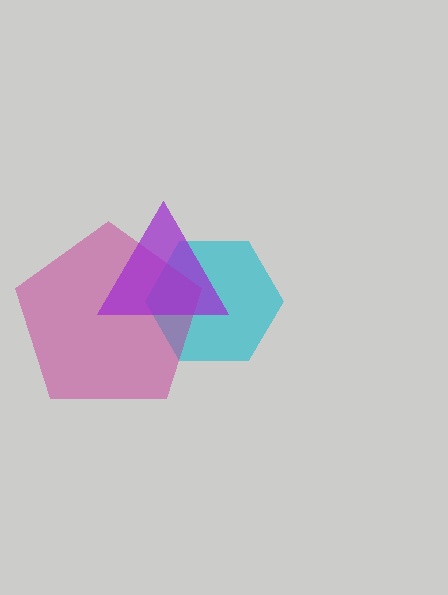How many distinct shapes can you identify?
There are 3 distinct shapes: a cyan hexagon, a magenta pentagon, a purple triangle.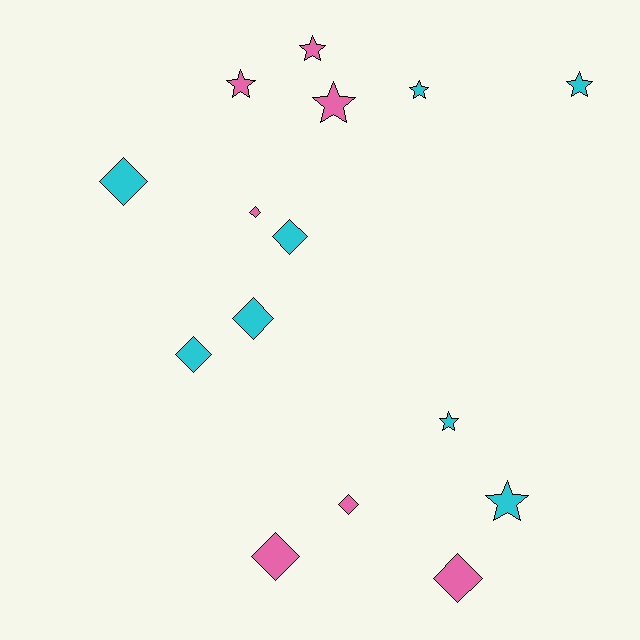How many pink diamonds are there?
There are 4 pink diamonds.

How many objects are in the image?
There are 15 objects.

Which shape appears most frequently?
Diamond, with 8 objects.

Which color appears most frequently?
Cyan, with 8 objects.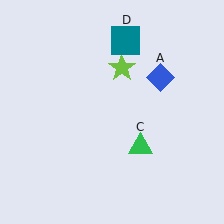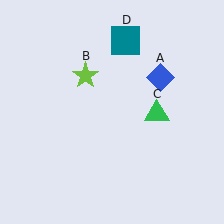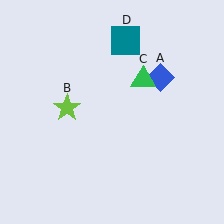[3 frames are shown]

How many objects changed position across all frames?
2 objects changed position: lime star (object B), green triangle (object C).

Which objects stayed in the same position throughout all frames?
Blue diamond (object A) and teal square (object D) remained stationary.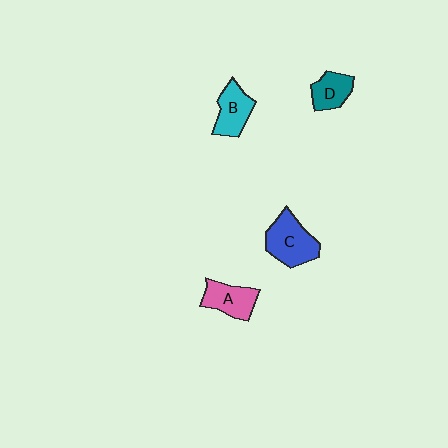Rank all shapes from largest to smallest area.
From largest to smallest: C (blue), A (pink), B (cyan), D (teal).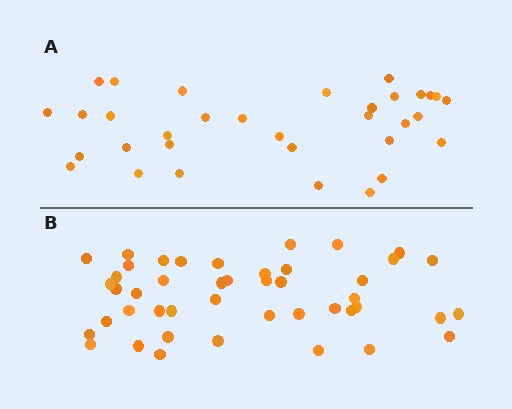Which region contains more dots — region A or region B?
Region B (the bottom region) has more dots.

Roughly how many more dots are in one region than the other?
Region B has roughly 12 or so more dots than region A.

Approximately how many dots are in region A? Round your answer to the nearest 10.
About 30 dots. (The exact count is 33, which rounds to 30.)